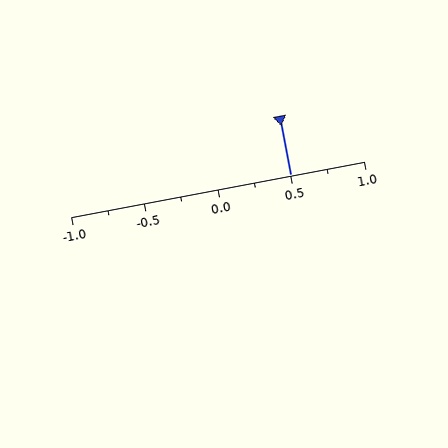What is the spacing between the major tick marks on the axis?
The major ticks are spaced 0.5 apart.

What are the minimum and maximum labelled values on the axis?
The axis runs from -1.0 to 1.0.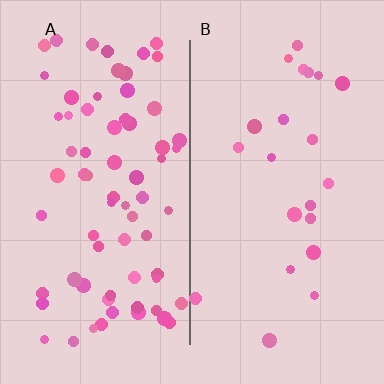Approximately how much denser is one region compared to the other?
Approximately 3.2× — region A over region B.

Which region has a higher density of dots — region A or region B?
A (the left).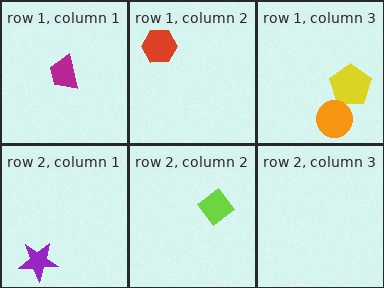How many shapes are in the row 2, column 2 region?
1.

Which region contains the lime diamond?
The row 2, column 2 region.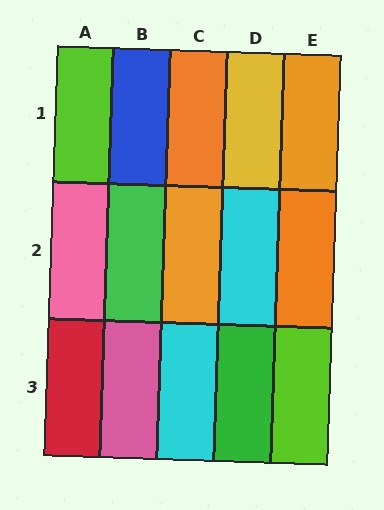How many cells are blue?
1 cell is blue.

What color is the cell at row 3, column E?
Lime.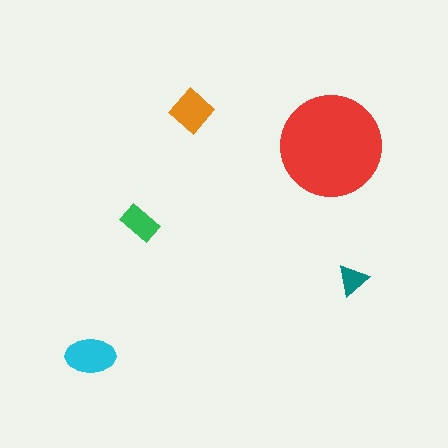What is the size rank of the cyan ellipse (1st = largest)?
2nd.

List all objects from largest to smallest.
The red circle, the cyan ellipse, the orange diamond, the green rectangle, the teal triangle.